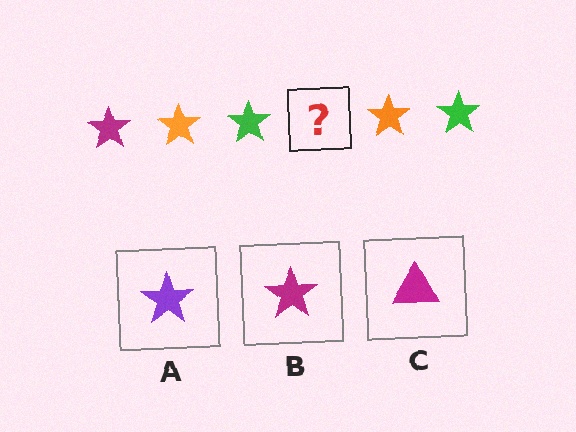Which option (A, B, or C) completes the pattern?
B.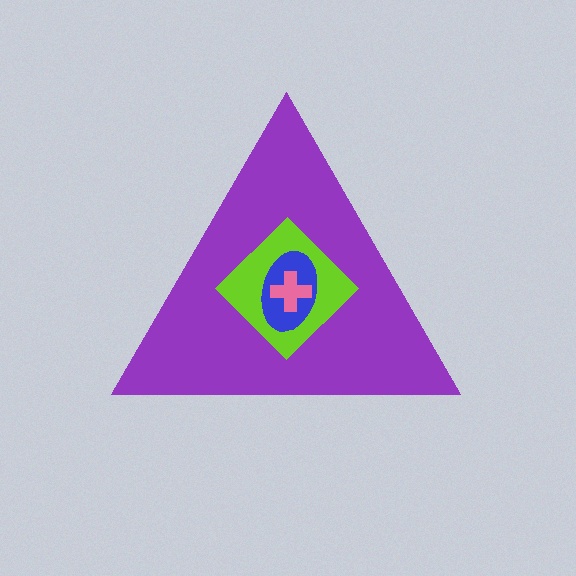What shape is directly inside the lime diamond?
The blue ellipse.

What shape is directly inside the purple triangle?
The lime diamond.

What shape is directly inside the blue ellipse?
The pink cross.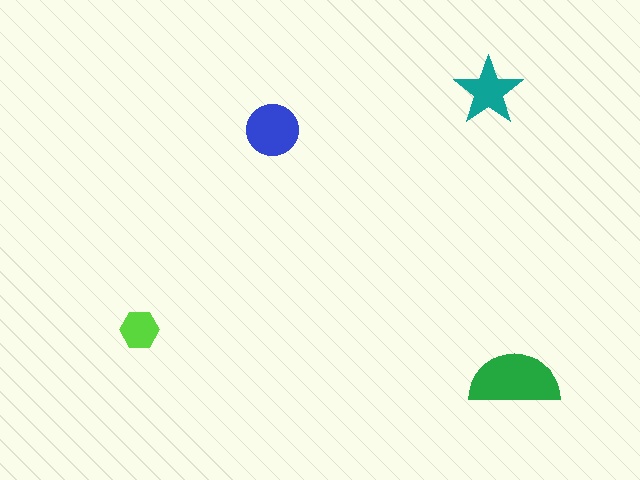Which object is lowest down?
The green semicircle is bottommost.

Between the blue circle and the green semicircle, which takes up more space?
The green semicircle.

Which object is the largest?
The green semicircle.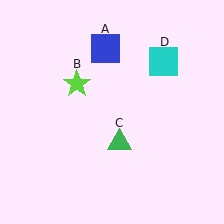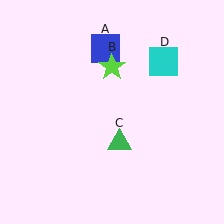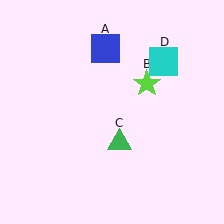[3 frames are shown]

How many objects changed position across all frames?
1 object changed position: lime star (object B).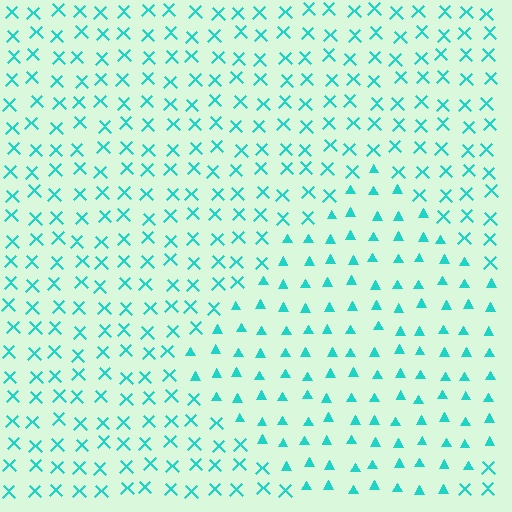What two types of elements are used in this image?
The image uses triangles inside the diamond region and X marks outside it.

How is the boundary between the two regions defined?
The boundary is defined by a change in element shape: triangles inside vs. X marks outside. All elements share the same color and spacing.